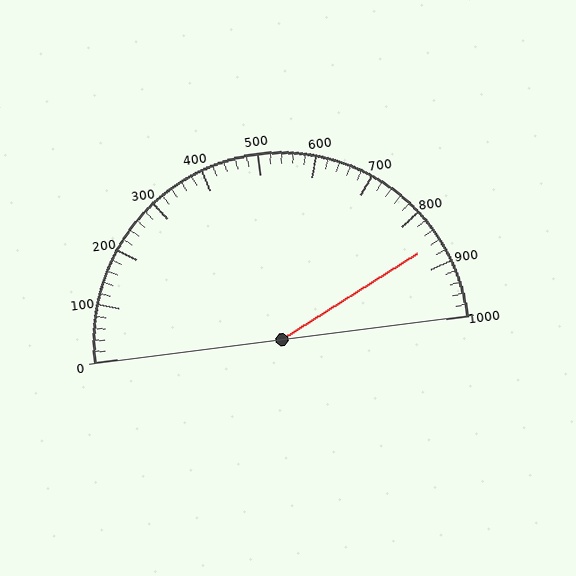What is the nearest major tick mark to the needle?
The nearest major tick mark is 900.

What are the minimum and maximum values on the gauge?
The gauge ranges from 0 to 1000.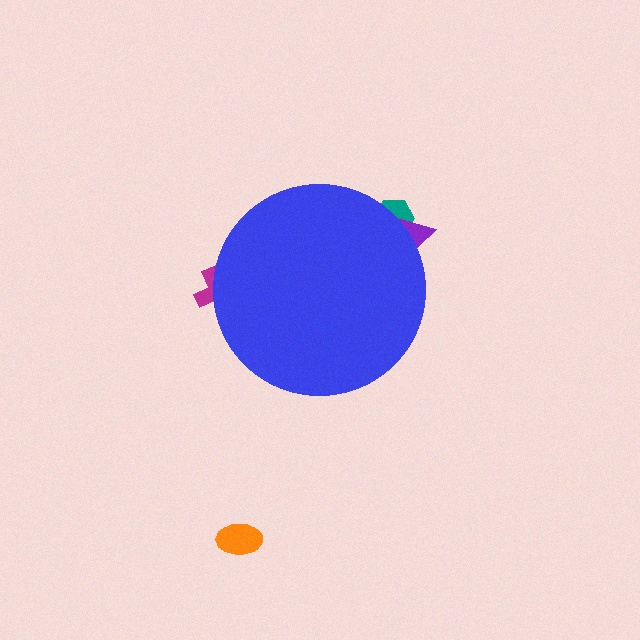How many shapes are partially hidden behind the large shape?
3 shapes are partially hidden.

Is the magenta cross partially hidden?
Yes, the magenta cross is partially hidden behind the blue circle.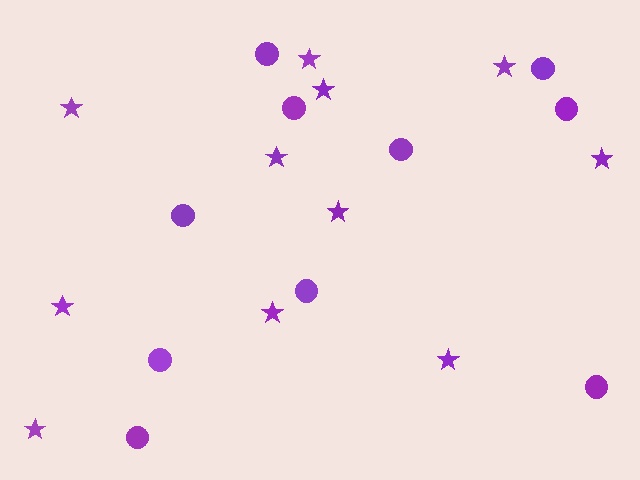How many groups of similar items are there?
There are 2 groups: one group of circles (10) and one group of stars (11).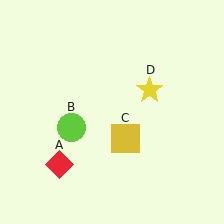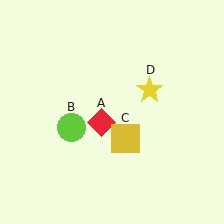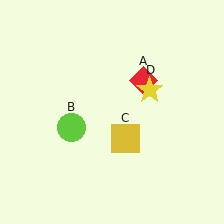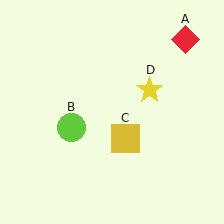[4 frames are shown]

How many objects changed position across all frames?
1 object changed position: red diamond (object A).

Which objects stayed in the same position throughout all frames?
Lime circle (object B) and yellow square (object C) and yellow star (object D) remained stationary.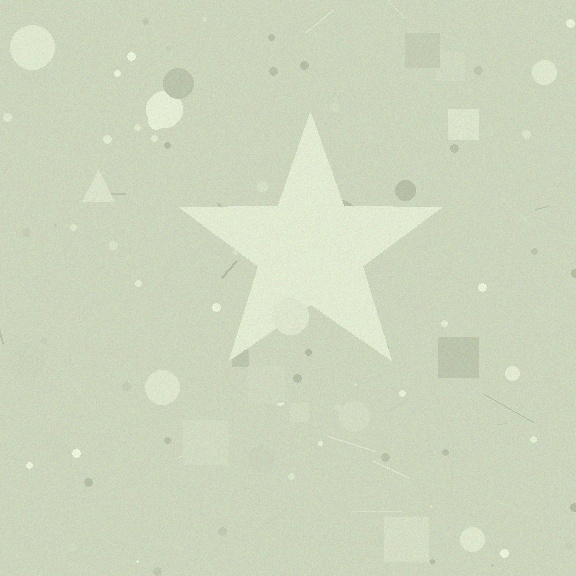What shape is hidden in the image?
A star is hidden in the image.